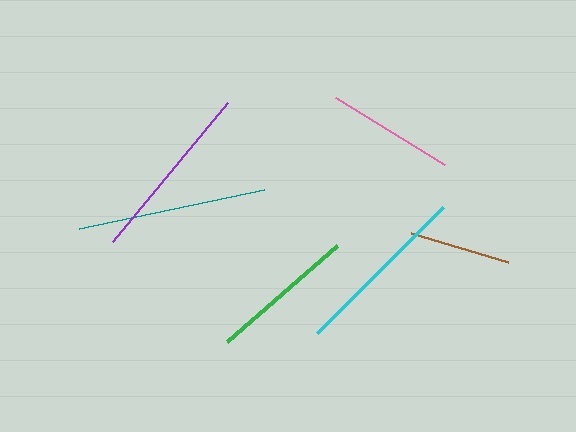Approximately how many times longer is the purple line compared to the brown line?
The purple line is approximately 1.8 times the length of the brown line.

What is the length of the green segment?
The green segment is approximately 146 pixels long.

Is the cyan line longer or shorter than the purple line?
The purple line is longer than the cyan line.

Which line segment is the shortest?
The brown line is the shortest at approximately 102 pixels.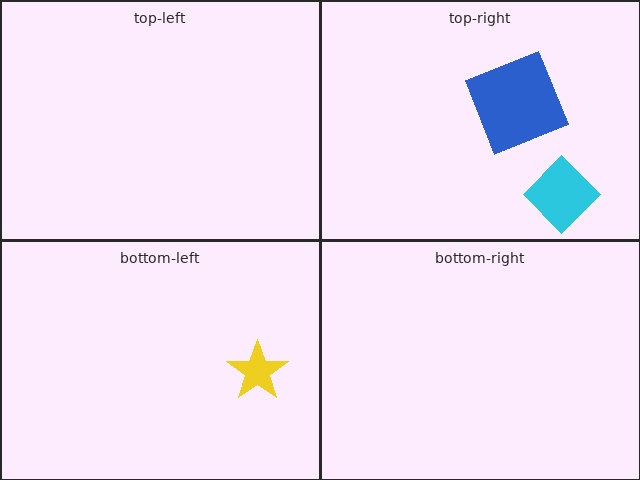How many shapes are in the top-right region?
2.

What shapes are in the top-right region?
The blue square, the cyan diamond.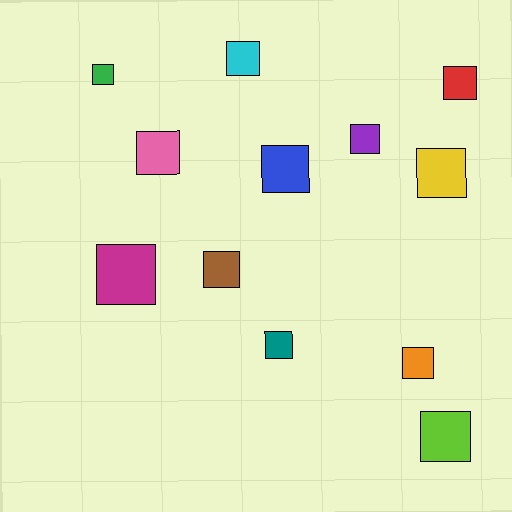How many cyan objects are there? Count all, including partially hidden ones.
There is 1 cyan object.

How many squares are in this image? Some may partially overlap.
There are 12 squares.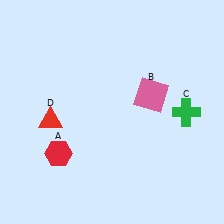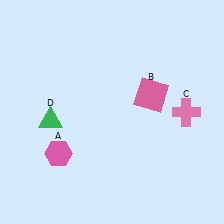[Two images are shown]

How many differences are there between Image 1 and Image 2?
There are 3 differences between the two images.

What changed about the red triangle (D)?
In Image 1, D is red. In Image 2, it changed to green.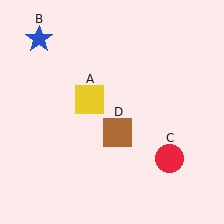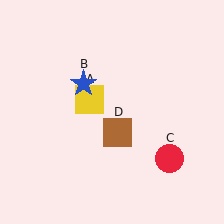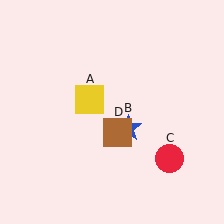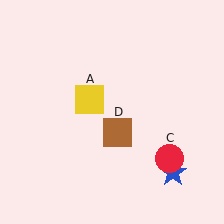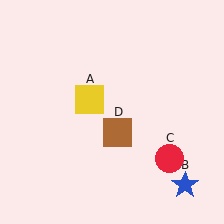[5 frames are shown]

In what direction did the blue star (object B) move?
The blue star (object B) moved down and to the right.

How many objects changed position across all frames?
1 object changed position: blue star (object B).